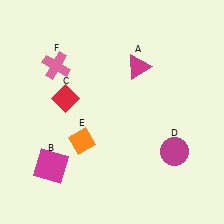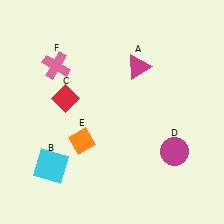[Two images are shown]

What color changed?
The square (B) changed from magenta in Image 1 to cyan in Image 2.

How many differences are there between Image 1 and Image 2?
There is 1 difference between the two images.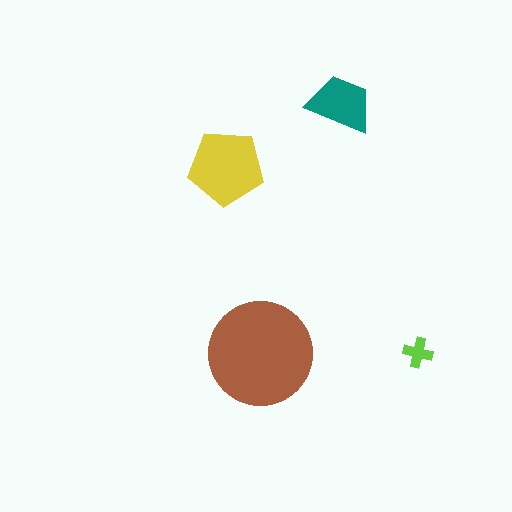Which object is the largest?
The brown circle.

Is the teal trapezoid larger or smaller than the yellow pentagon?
Smaller.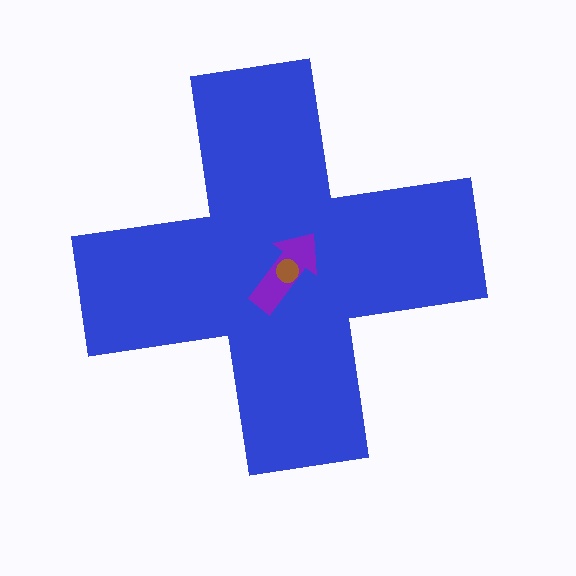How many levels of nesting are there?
3.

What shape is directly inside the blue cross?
The purple arrow.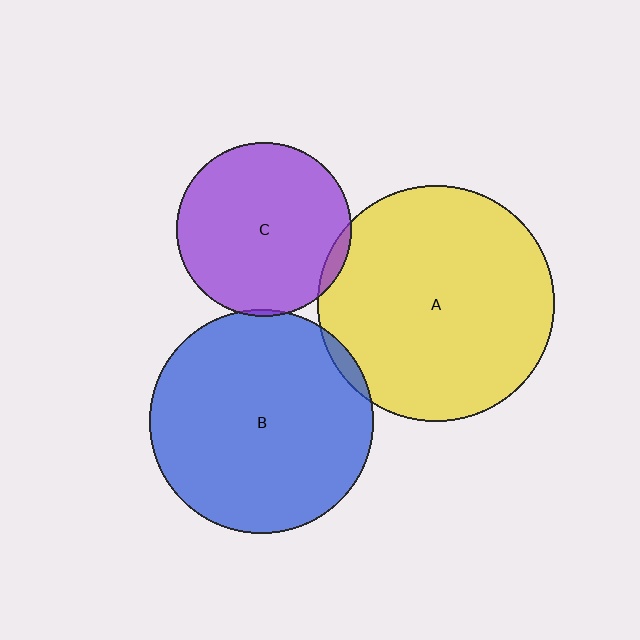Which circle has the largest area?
Circle A (yellow).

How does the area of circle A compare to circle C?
Approximately 1.8 times.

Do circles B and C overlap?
Yes.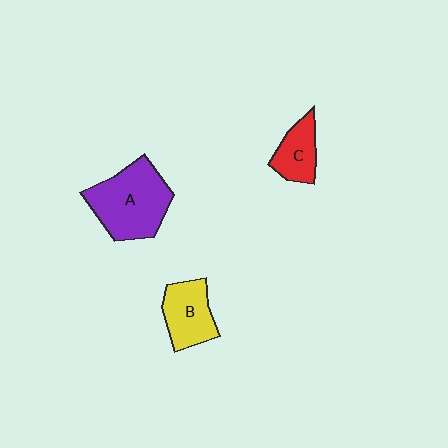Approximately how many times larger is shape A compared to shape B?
Approximately 1.6 times.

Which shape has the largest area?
Shape A (purple).